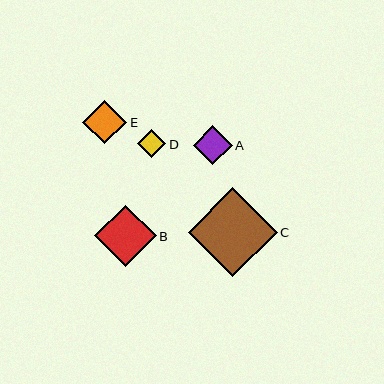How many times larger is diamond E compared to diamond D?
Diamond E is approximately 1.6 times the size of diamond D.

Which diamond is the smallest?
Diamond D is the smallest with a size of approximately 28 pixels.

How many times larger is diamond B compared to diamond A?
Diamond B is approximately 1.6 times the size of diamond A.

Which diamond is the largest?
Diamond C is the largest with a size of approximately 89 pixels.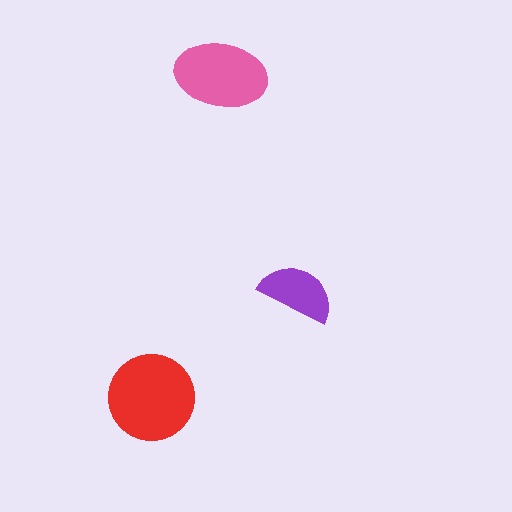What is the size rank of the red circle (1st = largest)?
1st.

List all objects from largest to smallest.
The red circle, the pink ellipse, the purple semicircle.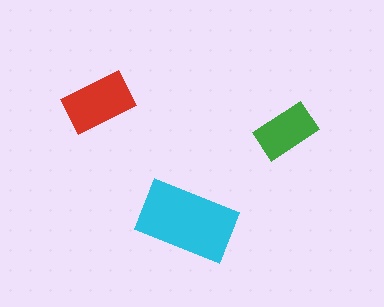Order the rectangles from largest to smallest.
the cyan one, the red one, the green one.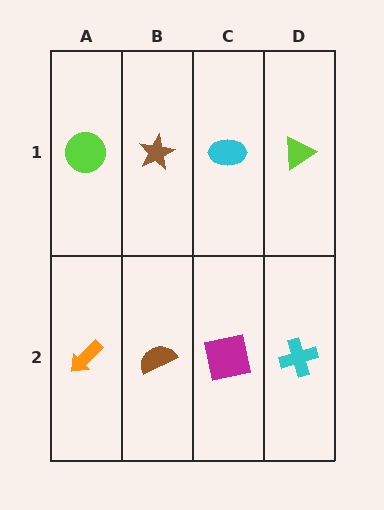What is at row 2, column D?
A cyan cross.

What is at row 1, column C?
A cyan ellipse.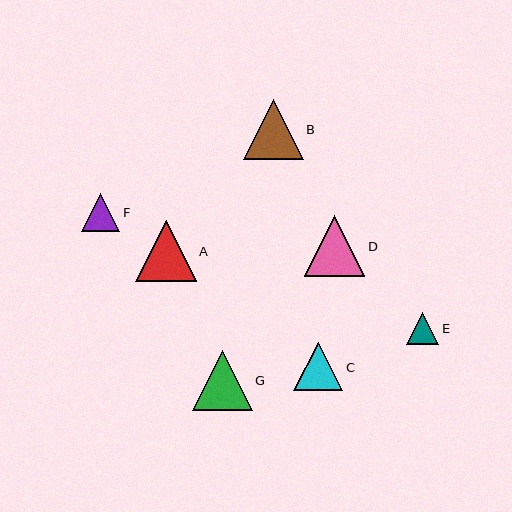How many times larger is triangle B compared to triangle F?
Triangle B is approximately 1.6 times the size of triangle F.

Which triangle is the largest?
Triangle A is the largest with a size of approximately 61 pixels.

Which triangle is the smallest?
Triangle E is the smallest with a size of approximately 32 pixels.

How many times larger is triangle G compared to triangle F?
Triangle G is approximately 1.6 times the size of triangle F.